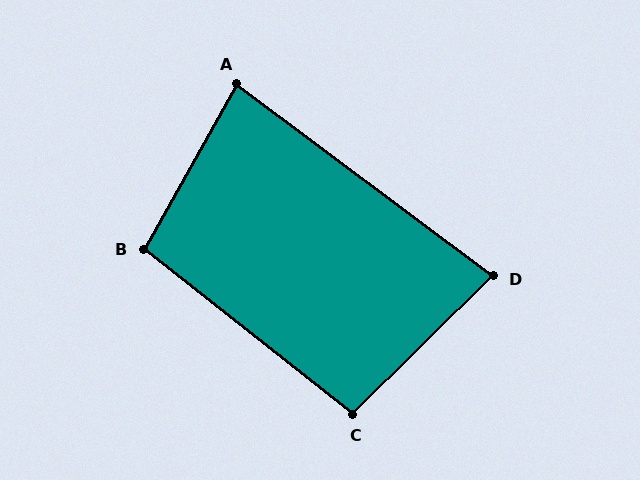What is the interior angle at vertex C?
Approximately 97 degrees (obtuse).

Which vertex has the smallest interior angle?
D, at approximately 81 degrees.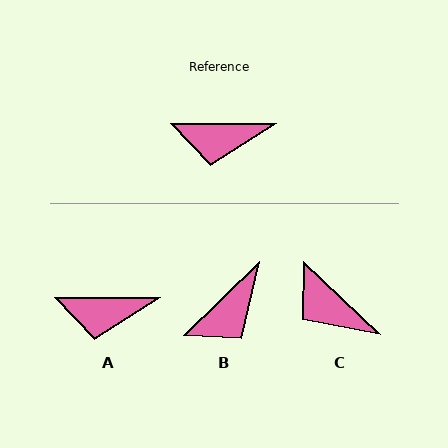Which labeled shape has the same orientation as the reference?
A.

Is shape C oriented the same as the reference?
No, it is off by about 44 degrees.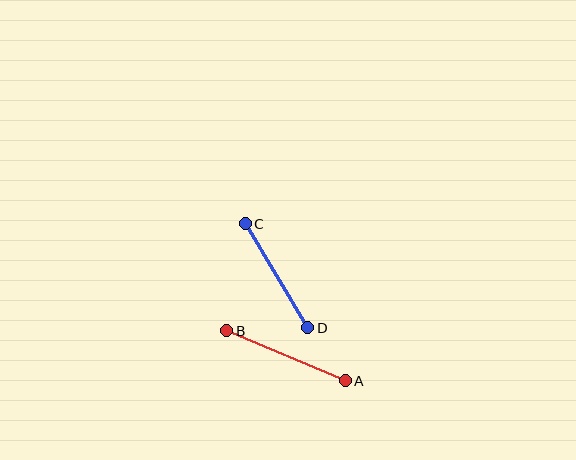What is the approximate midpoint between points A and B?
The midpoint is at approximately (286, 356) pixels.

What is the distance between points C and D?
The distance is approximately 121 pixels.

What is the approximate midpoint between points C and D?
The midpoint is at approximately (276, 276) pixels.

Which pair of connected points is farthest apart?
Points A and B are farthest apart.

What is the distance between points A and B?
The distance is approximately 129 pixels.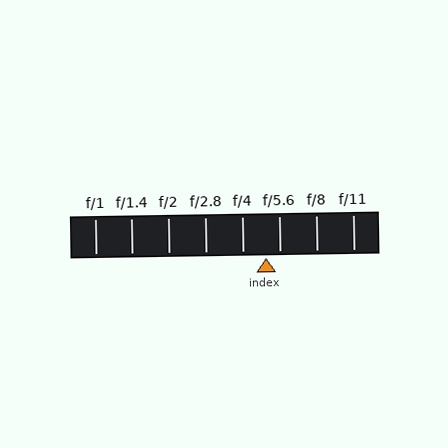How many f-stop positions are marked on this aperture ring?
There are 8 f-stop positions marked.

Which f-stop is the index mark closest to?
The index mark is closest to f/5.6.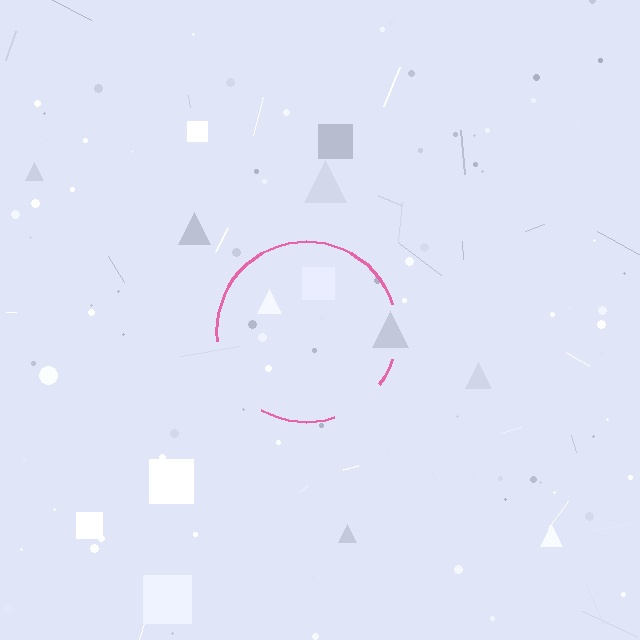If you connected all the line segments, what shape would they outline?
They would outline a circle.